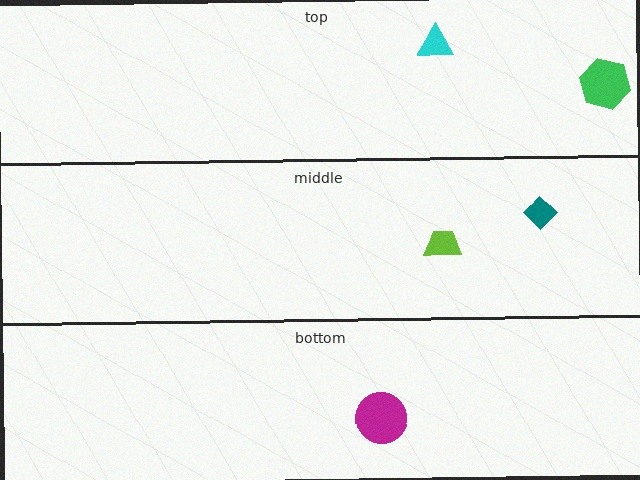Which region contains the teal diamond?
The middle region.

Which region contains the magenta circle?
The bottom region.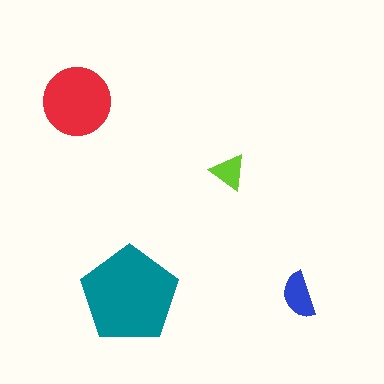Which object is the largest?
The teal pentagon.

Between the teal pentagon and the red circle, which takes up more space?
The teal pentagon.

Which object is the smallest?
The lime triangle.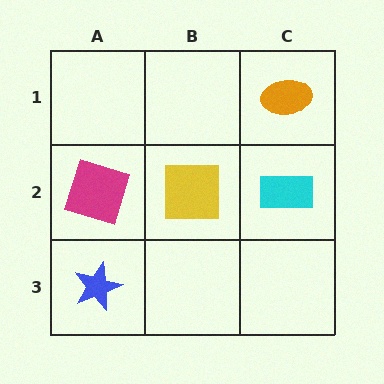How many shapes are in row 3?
1 shape.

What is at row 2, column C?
A cyan rectangle.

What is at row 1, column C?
An orange ellipse.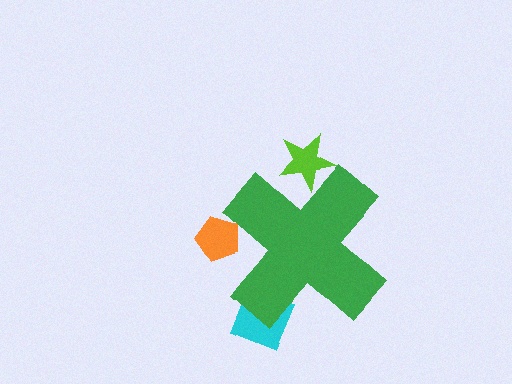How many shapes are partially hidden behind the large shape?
3 shapes are partially hidden.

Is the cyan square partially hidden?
Yes, the cyan square is partially hidden behind the green cross.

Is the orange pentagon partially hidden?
Yes, the orange pentagon is partially hidden behind the green cross.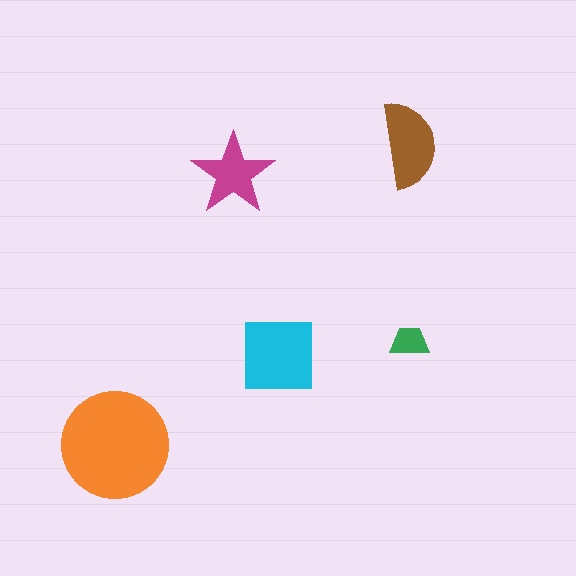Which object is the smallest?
The green trapezoid.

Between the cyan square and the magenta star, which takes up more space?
The cyan square.